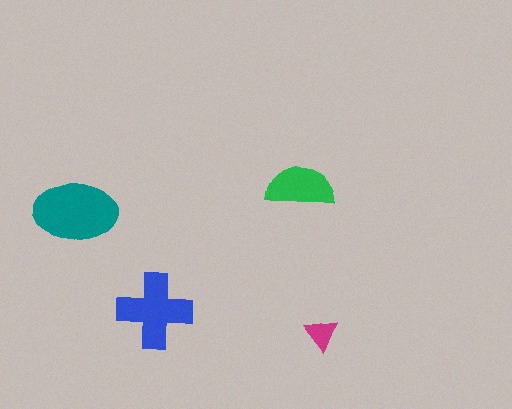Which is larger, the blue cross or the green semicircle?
The blue cross.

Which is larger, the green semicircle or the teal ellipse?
The teal ellipse.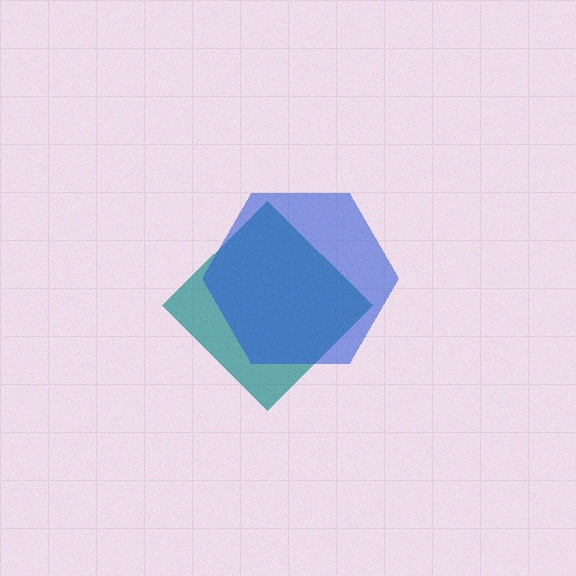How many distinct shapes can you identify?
There are 2 distinct shapes: a teal diamond, a blue hexagon.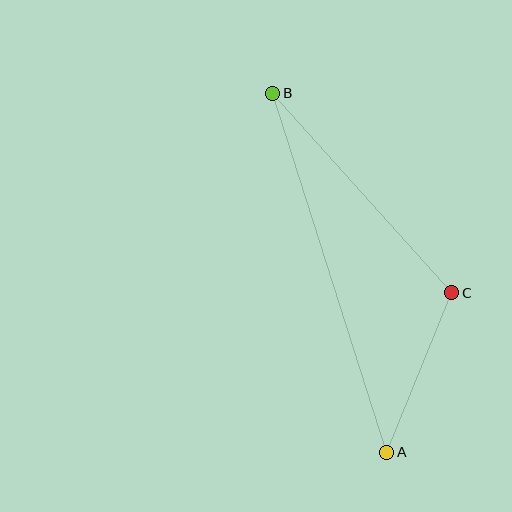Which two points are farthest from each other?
Points A and B are farthest from each other.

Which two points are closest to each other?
Points A and C are closest to each other.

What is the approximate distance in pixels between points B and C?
The distance between B and C is approximately 268 pixels.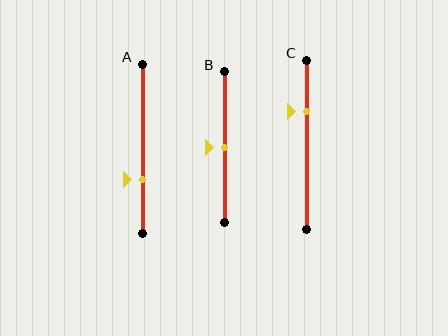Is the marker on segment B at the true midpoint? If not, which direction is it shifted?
Yes, the marker on segment B is at the true midpoint.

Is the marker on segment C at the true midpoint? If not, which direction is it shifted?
No, the marker on segment C is shifted upward by about 19% of the segment length.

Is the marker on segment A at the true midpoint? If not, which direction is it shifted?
No, the marker on segment A is shifted downward by about 18% of the segment length.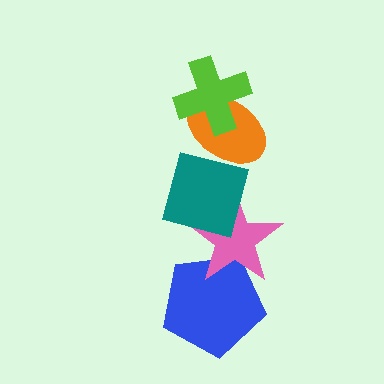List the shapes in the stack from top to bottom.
From top to bottom: the lime cross, the orange ellipse, the teal square, the pink star, the blue pentagon.